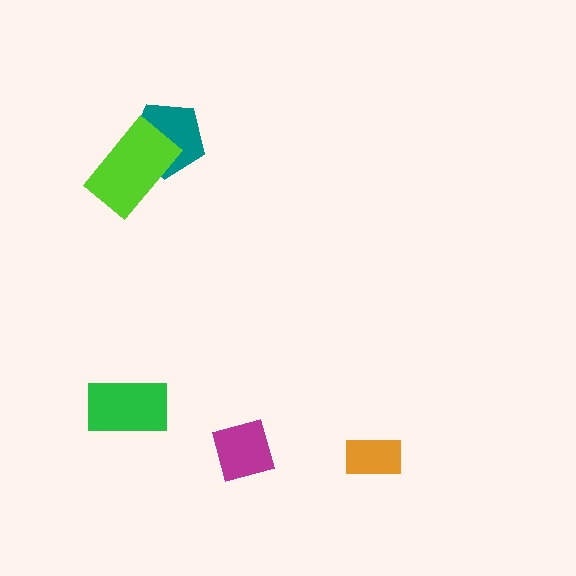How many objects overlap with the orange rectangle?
0 objects overlap with the orange rectangle.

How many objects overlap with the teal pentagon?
1 object overlaps with the teal pentagon.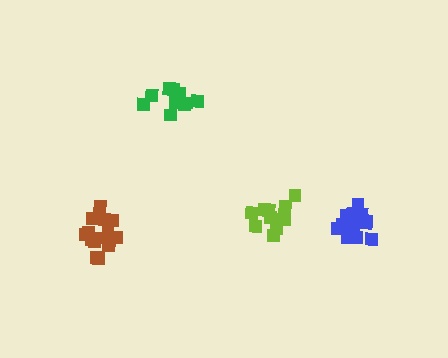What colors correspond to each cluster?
The clusters are colored: lime, green, brown, blue.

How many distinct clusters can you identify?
There are 4 distinct clusters.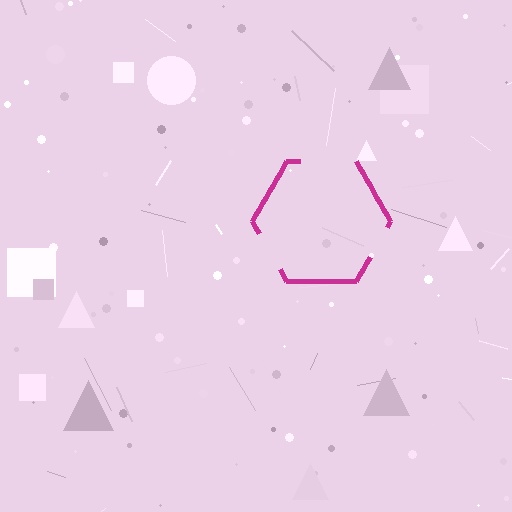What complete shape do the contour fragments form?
The contour fragments form a hexagon.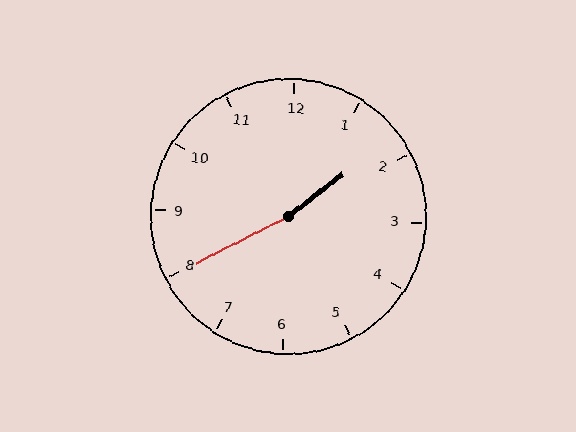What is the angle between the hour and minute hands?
Approximately 170 degrees.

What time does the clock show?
1:40.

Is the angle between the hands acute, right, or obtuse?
It is obtuse.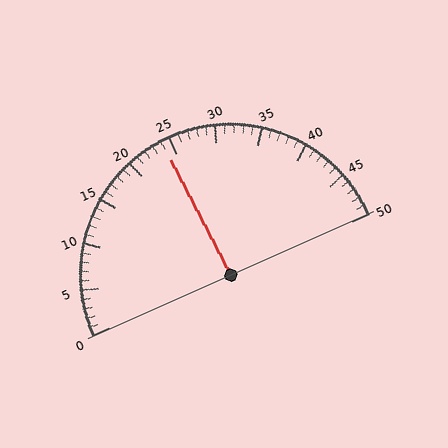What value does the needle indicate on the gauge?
The needle indicates approximately 24.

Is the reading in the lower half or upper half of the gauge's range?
The reading is in the lower half of the range (0 to 50).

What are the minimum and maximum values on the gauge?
The gauge ranges from 0 to 50.